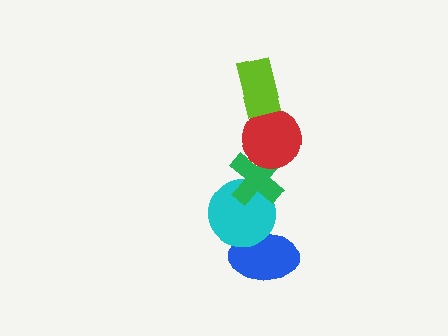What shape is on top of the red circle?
The lime rectangle is on top of the red circle.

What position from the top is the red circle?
The red circle is 2nd from the top.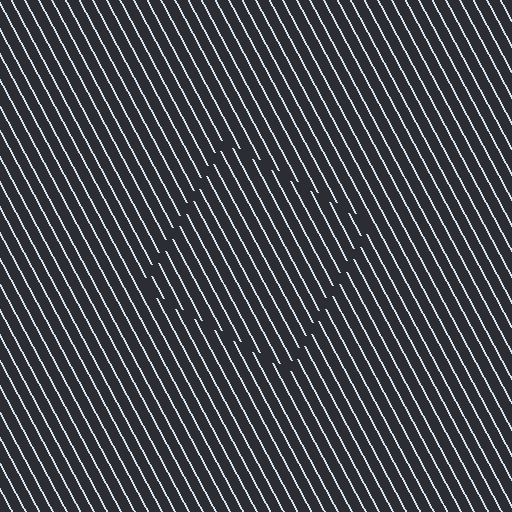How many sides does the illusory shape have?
4 sides — the line-ends trace a square.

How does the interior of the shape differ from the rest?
The interior of the shape contains the same grating, shifted by half a period — the contour is defined by the phase discontinuity where line-ends from the inner and outer gratings abut.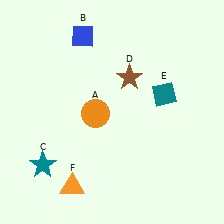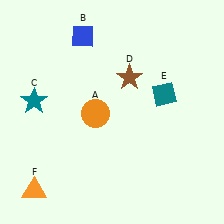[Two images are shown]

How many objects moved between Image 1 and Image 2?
2 objects moved between the two images.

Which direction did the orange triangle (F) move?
The orange triangle (F) moved left.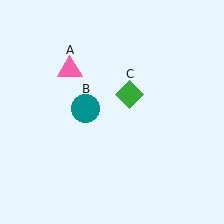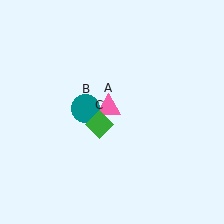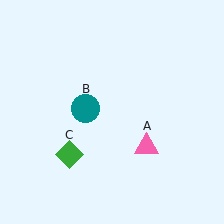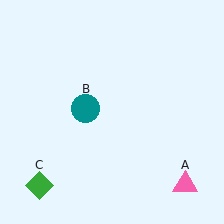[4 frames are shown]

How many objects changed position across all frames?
2 objects changed position: pink triangle (object A), green diamond (object C).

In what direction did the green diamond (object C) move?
The green diamond (object C) moved down and to the left.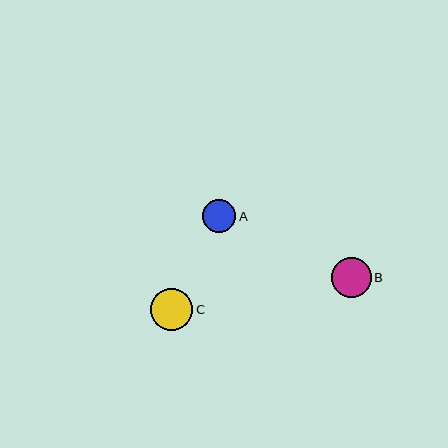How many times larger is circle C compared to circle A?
Circle C is approximately 1.3 times the size of circle A.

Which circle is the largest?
Circle C is the largest with a size of approximately 42 pixels.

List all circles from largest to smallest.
From largest to smallest: C, B, A.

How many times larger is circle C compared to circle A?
Circle C is approximately 1.3 times the size of circle A.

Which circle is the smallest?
Circle A is the smallest with a size of approximately 33 pixels.